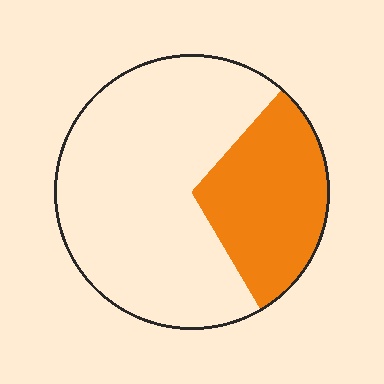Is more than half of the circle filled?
No.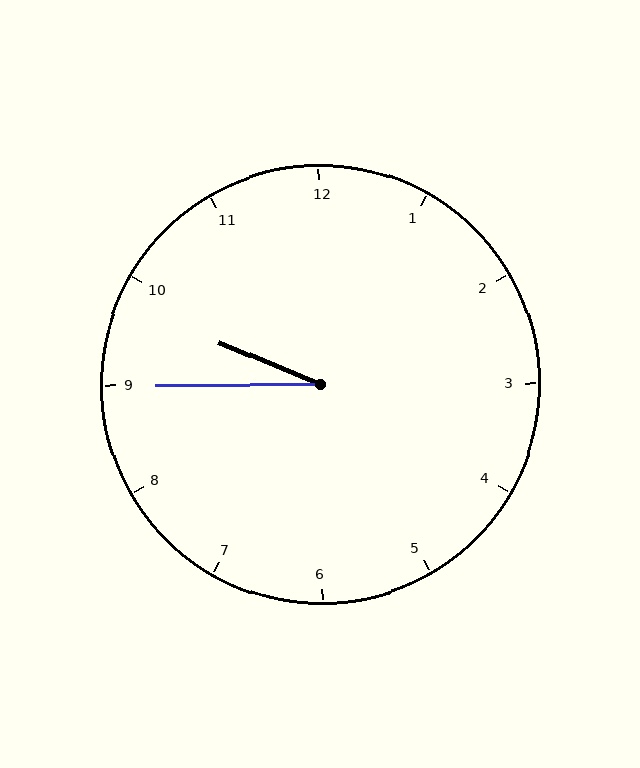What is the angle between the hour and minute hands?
Approximately 22 degrees.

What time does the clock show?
9:45.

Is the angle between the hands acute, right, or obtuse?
It is acute.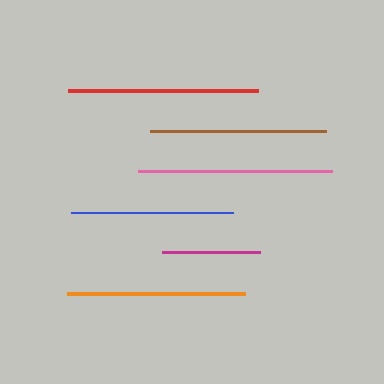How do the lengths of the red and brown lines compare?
The red and brown lines are approximately the same length.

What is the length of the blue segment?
The blue segment is approximately 162 pixels long.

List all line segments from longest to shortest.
From longest to shortest: pink, red, orange, brown, blue, magenta.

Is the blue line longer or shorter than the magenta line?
The blue line is longer than the magenta line.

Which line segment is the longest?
The pink line is the longest at approximately 194 pixels.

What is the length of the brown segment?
The brown segment is approximately 176 pixels long.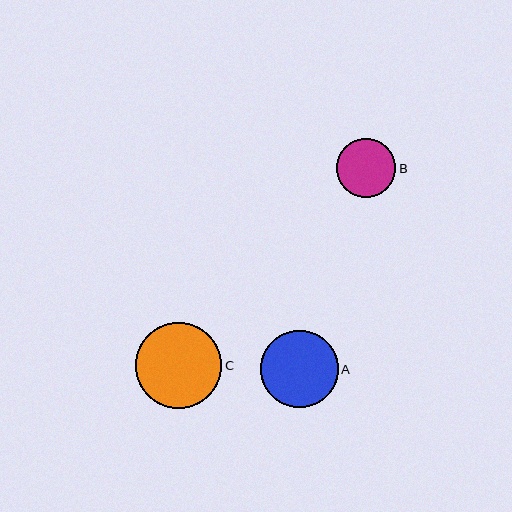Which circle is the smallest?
Circle B is the smallest with a size of approximately 59 pixels.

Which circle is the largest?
Circle C is the largest with a size of approximately 87 pixels.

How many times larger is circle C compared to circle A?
Circle C is approximately 1.1 times the size of circle A.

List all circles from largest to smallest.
From largest to smallest: C, A, B.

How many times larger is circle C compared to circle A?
Circle C is approximately 1.1 times the size of circle A.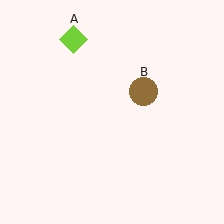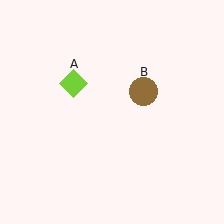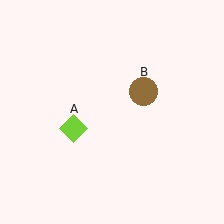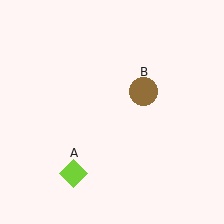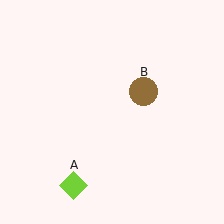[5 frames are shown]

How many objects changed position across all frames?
1 object changed position: lime diamond (object A).